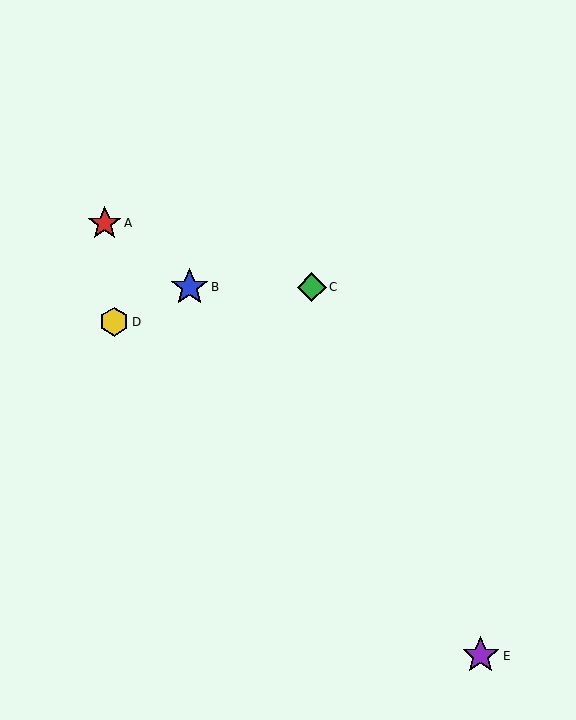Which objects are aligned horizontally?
Objects B, C are aligned horizontally.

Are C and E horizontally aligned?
No, C is at y≈287 and E is at y≈656.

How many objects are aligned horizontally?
2 objects (B, C) are aligned horizontally.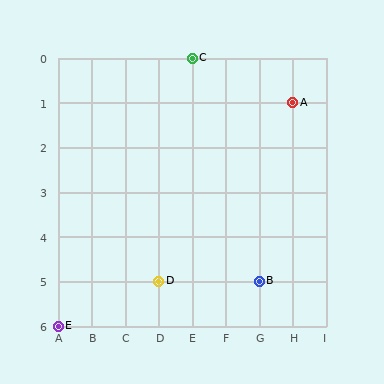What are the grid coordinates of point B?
Point B is at grid coordinates (G, 5).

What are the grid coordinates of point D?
Point D is at grid coordinates (D, 5).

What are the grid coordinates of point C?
Point C is at grid coordinates (E, 0).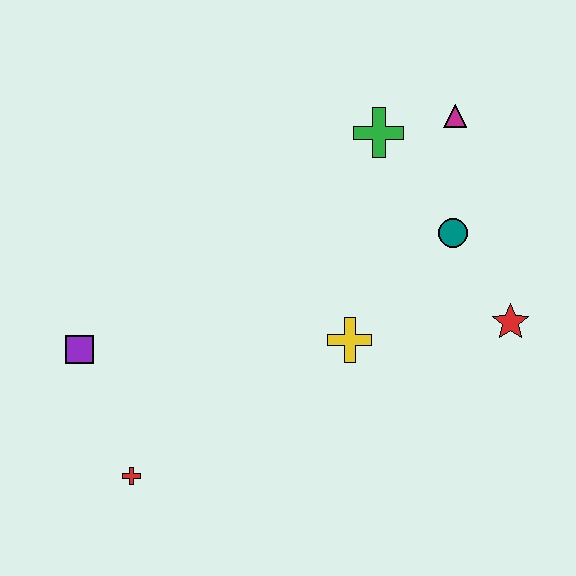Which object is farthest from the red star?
The purple square is farthest from the red star.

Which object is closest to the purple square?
The red cross is closest to the purple square.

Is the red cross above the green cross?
No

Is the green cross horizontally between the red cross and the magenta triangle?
Yes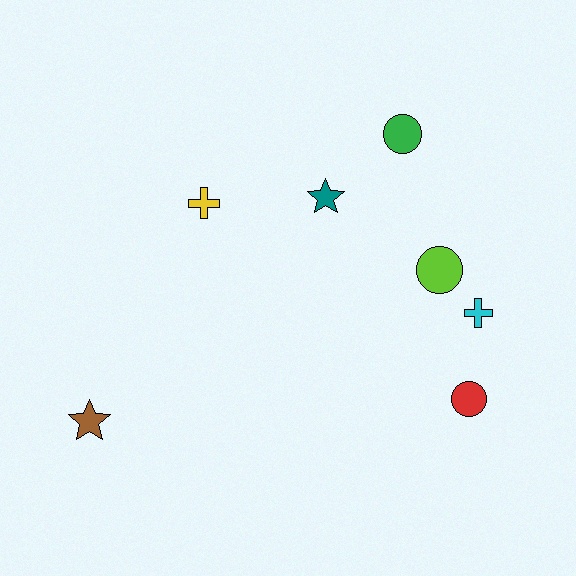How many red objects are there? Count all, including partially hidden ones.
There is 1 red object.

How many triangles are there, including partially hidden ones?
There are no triangles.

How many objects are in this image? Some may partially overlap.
There are 7 objects.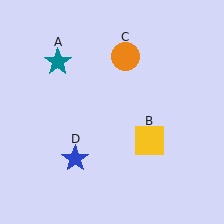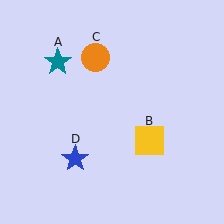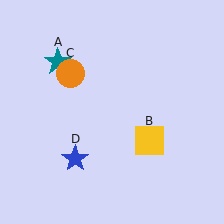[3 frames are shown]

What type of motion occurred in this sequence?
The orange circle (object C) rotated counterclockwise around the center of the scene.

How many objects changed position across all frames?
1 object changed position: orange circle (object C).